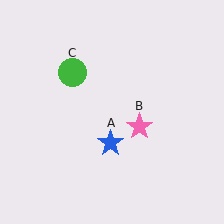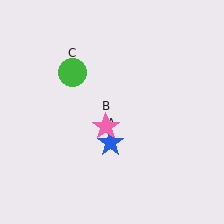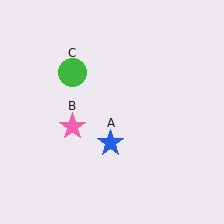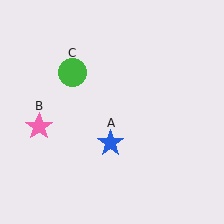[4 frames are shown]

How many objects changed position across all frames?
1 object changed position: pink star (object B).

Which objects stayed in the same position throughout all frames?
Blue star (object A) and green circle (object C) remained stationary.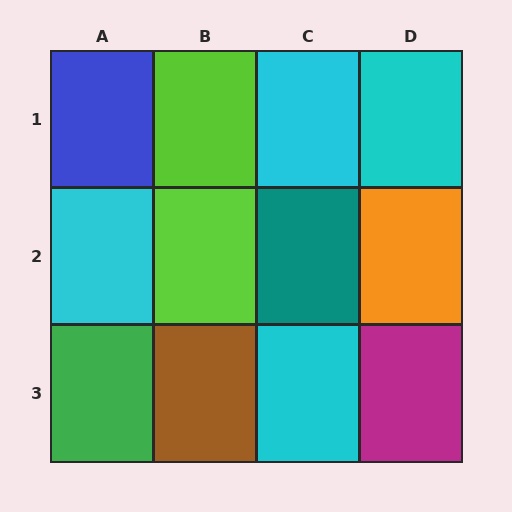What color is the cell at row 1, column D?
Cyan.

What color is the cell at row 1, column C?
Cyan.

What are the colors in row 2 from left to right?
Cyan, lime, teal, orange.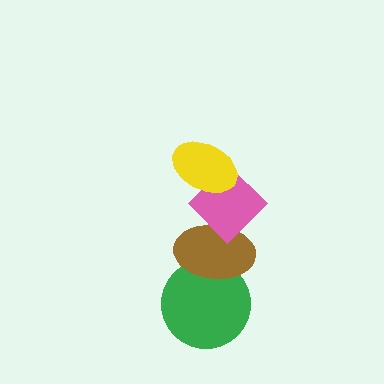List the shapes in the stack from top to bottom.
From top to bottom: the yellow ellipse, the pink diamond, the brown ellipse, the green circle.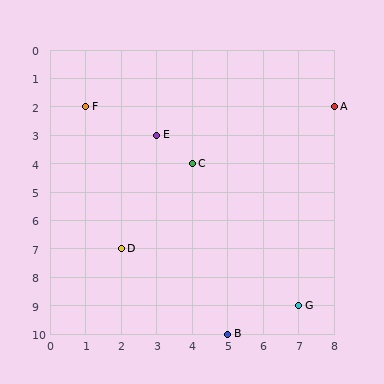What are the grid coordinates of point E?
Point E is at grid coordinates (3, 3).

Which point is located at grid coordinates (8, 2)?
Point A is at (8, 2).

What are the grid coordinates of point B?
Point B is at grid coordinates (5, 10).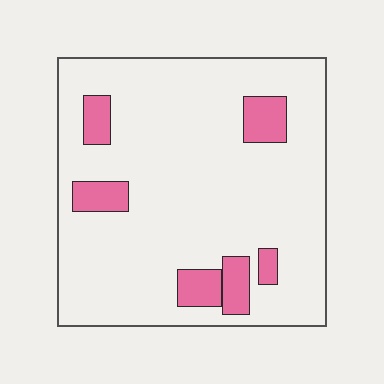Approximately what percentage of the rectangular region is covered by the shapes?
Approximately 15%.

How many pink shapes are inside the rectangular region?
6.